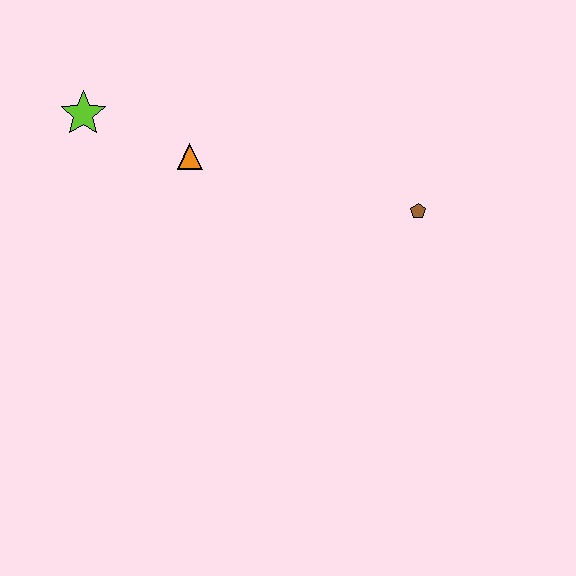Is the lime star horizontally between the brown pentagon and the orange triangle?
No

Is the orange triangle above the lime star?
No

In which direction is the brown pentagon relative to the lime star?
The brown pentagon is to the right of the lime star.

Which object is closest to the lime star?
The orange triangle is closest to the lime star.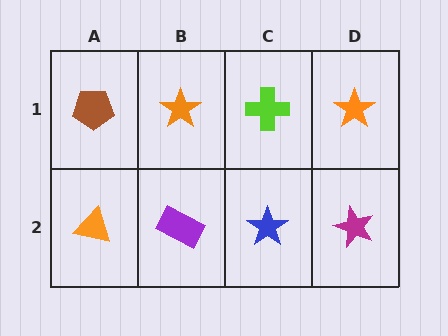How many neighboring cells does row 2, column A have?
2.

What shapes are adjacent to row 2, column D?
An orange star (row 1, column D), a blue star (row 2, column C).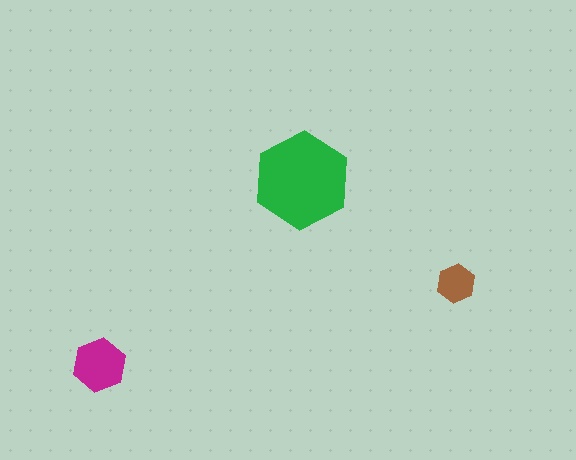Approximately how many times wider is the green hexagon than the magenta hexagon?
About 2 times wider.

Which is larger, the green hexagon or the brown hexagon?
The green one.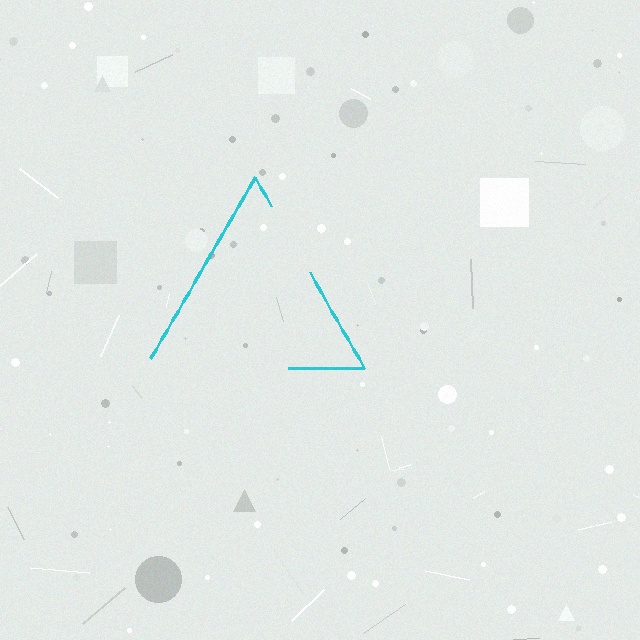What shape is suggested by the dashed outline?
The dashed outline suggests a triangle.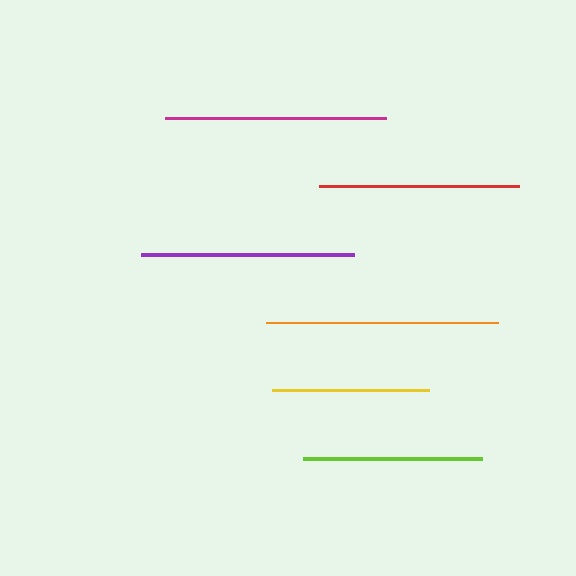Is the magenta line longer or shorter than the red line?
The magenta line is longer than the red line.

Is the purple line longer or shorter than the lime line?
The purple line is longer than the lime line.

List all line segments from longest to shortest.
From longest to shortest: orange, magenta, purple, red, lime, yellow.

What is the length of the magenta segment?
The magenta segment is approximately 221 pixels long.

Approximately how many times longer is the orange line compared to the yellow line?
The orange line is approximately 1.5 times the length of the yellow line.